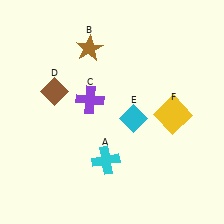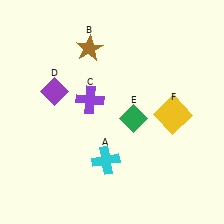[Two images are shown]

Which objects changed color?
D changed from brown to purple. E changed from cyan to green.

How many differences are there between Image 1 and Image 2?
There are 2 differences between the two images.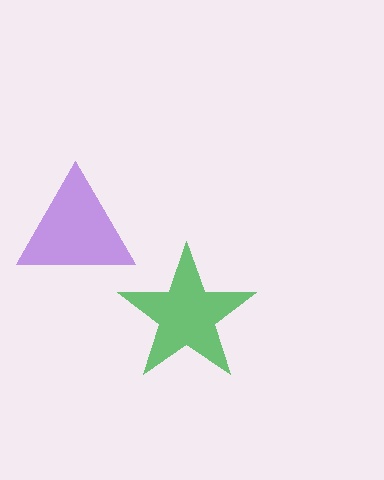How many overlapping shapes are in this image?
There are 2 overlapping shapes in the image.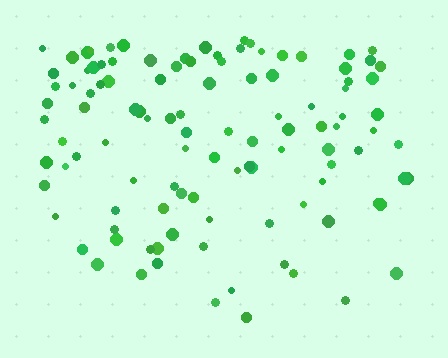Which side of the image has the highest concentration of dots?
The top.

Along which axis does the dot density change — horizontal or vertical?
Vertical.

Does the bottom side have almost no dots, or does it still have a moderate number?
Still a moderate number, just noticeably fewer than the top.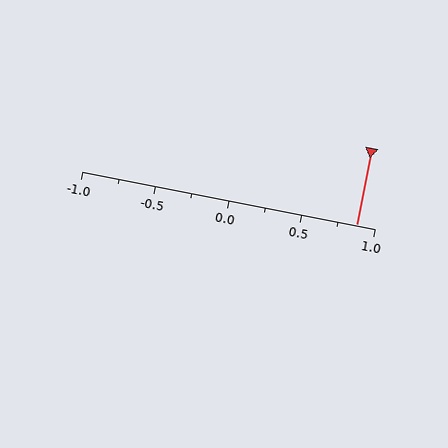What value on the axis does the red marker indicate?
The marker indicates approximately 0.88.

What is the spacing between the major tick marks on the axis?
The major ticks are spaced 0.5 apart.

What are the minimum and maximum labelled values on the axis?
The axis runs from -1.0 to 1.0.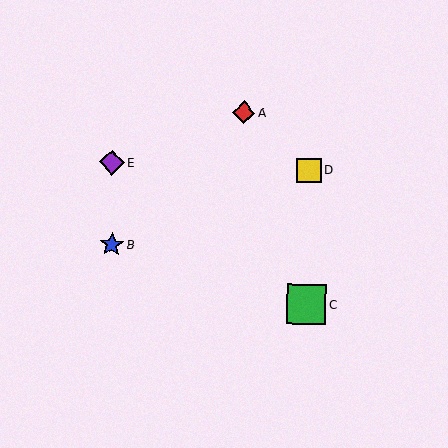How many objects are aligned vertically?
2 objects (C, D) are aligned vertically.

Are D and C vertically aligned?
Yes, both are at x≈309.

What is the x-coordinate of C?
Object C is at x≈306.